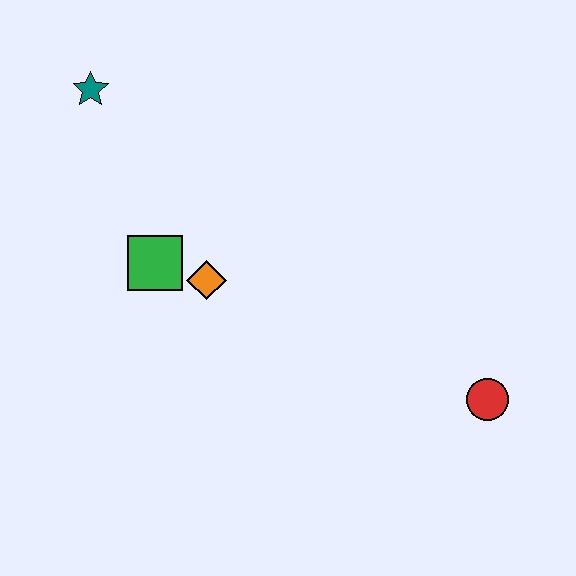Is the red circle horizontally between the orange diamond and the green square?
No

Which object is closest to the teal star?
The green square is closest to the teal star.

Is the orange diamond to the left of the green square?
No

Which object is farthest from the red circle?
The teal star is farthest from the red circle.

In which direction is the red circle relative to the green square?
The red circle is to the right of the green square.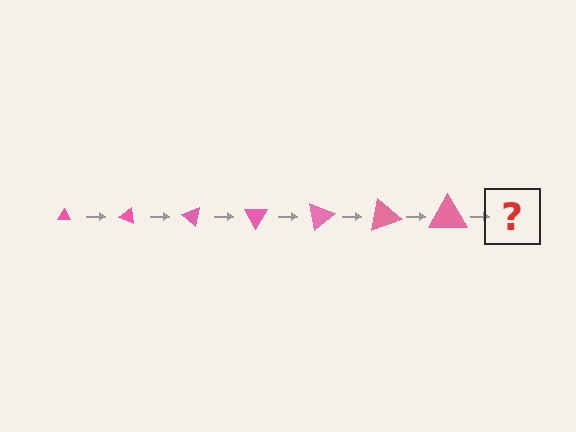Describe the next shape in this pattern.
It should be a triangle, larger than the previous one and rotated 140 degrees from the start.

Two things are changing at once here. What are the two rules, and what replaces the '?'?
The two rules are that the triangle grows larger each step and it rotates 20 degrees each step. The '?' should be a triangle, larger than the previous one and rotated 140 degrees from the start.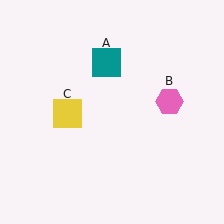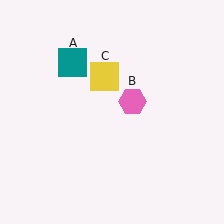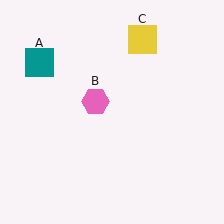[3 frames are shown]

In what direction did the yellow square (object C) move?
The yellow square (object C) moved up and to the right.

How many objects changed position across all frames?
3 objects changed position: teal square (object A), pink hexagon (object B), yellow square (object C).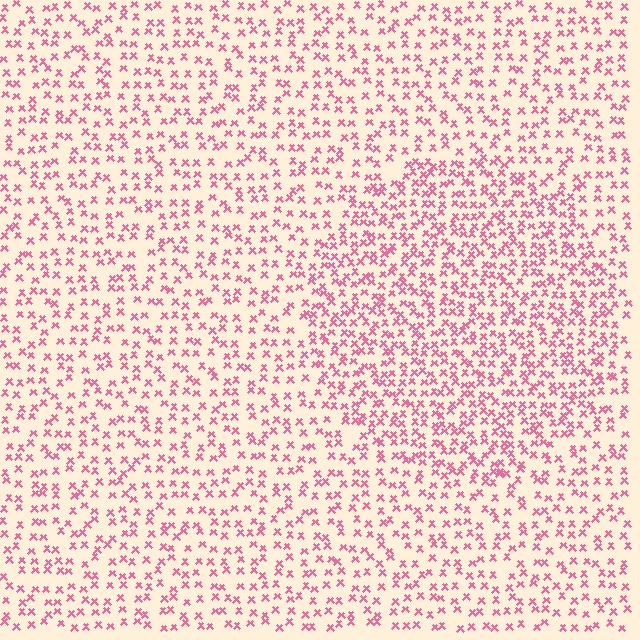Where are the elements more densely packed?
The elements are more densely packed inside the circle boundary.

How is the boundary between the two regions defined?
The boundary is defined by a change in element density (approximately 1.7x ratio). All elements are the same color, size, and shape.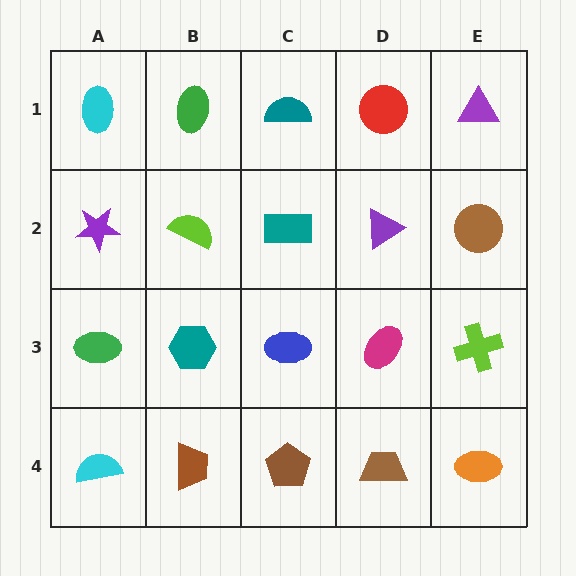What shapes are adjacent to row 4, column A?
A green ellipse (row 3, column A), a brown trapezoid (row 4, column B).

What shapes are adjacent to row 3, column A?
A purple star (row 2, column A), a cyan semicircle (row 4, column A), a teal hexagon (row 3, column B).